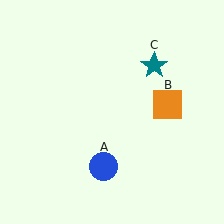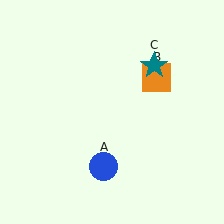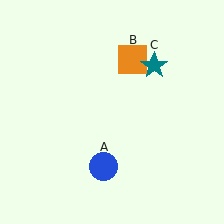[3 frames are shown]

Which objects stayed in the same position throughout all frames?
Blue circle (object A) and teal star (object C) remained stationary.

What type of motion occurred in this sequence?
The orange square (object B) rotated counterclockwise around the center of the scene.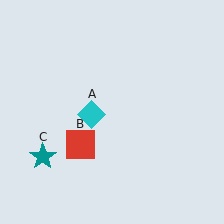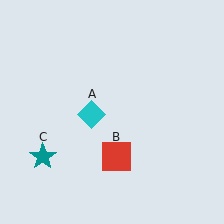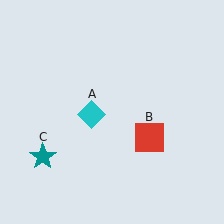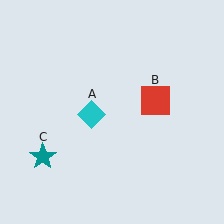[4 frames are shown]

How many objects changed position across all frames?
1 object changed position: red square (object B).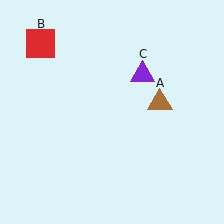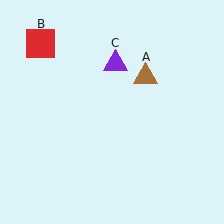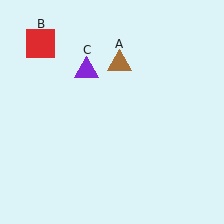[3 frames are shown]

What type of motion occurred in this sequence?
The brown triangle (object A), purple triangle (object C) rotated counterclockwise around the center of the scene.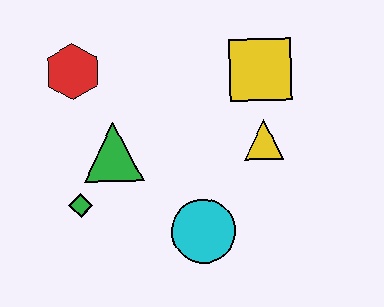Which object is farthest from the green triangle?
The yellow square is farthest from the green triangle.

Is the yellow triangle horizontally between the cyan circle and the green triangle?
No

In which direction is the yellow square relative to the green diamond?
The yellow square is to the right of the green diamond.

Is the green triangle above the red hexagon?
No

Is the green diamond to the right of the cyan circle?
No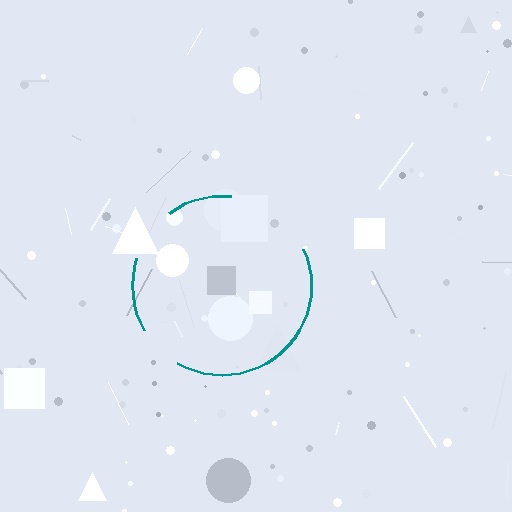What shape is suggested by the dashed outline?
The dashed outline suggests a circle.